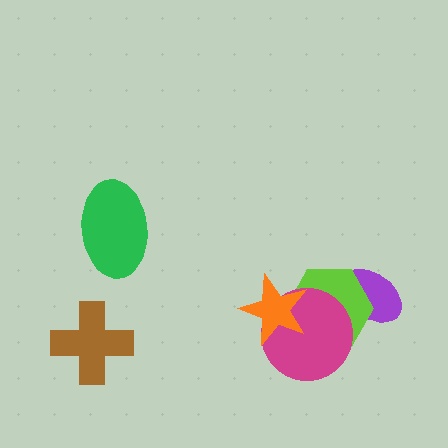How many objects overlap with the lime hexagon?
3 objects overlap with the lime hexagon.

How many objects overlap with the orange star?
2 objects overlap with the orange star.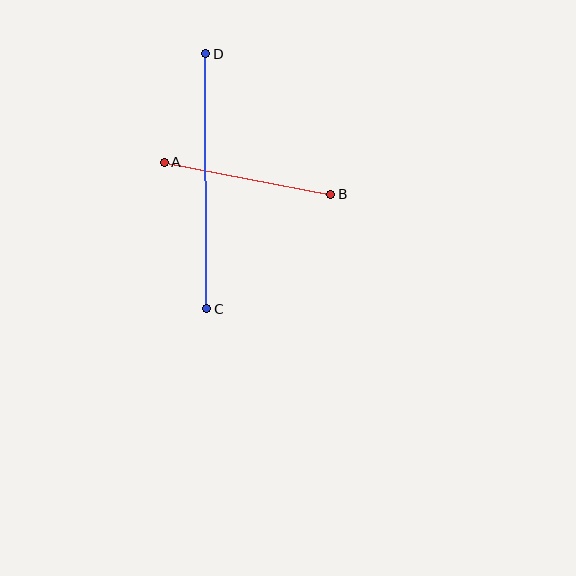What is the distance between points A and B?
The distance is approximately 170 pixels.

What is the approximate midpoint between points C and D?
The midpoint is at approximately (206, 181) pixels.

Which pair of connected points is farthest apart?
Points C and D are farthest apart.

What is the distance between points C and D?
The distance is approximately 255 pixels.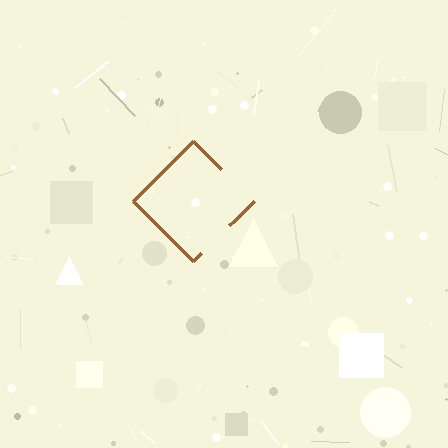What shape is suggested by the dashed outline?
The dashed outline suggests a diamond.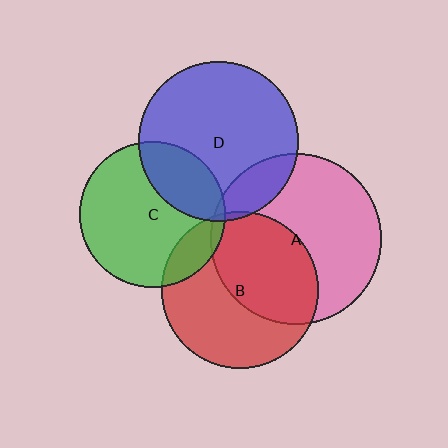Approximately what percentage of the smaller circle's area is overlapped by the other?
Approximately 15%.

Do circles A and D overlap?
Yes.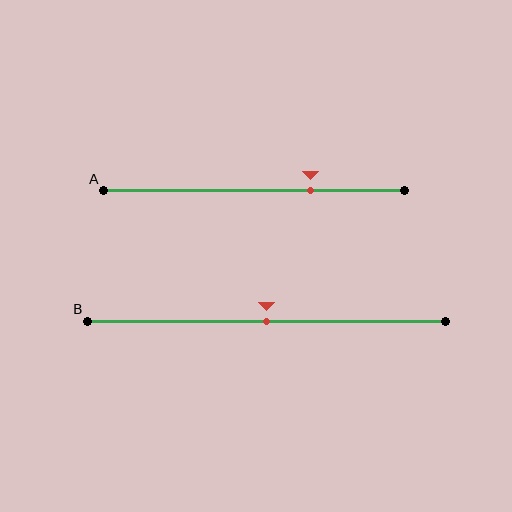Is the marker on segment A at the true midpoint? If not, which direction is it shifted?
No, the marker on segment A is shifted to the right by about 19% of the segment length.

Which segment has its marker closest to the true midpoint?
Segment B has its marker closest to the true midpoint.